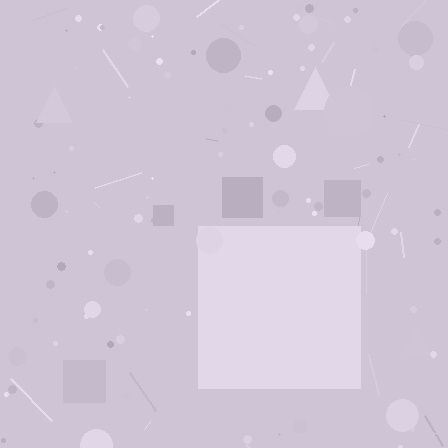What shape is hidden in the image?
A square is hidden in the image.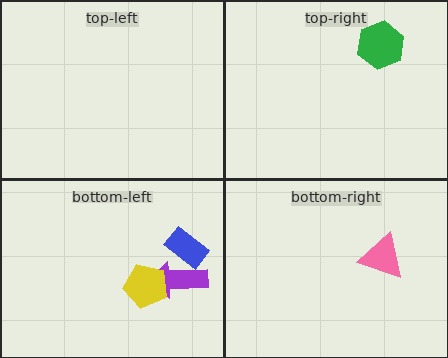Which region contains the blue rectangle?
The bottom-left region.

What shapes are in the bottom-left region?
The blue rectangle, the purple arrow, the yellow pentagon.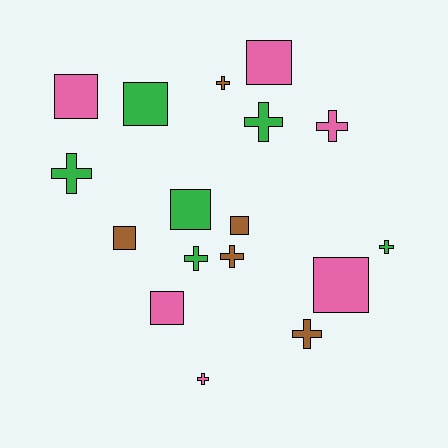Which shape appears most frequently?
Cross, with 9 objects.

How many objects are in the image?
There are 17 objects.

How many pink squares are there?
There are 4 pink squares.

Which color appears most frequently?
Pink, with 6 objects.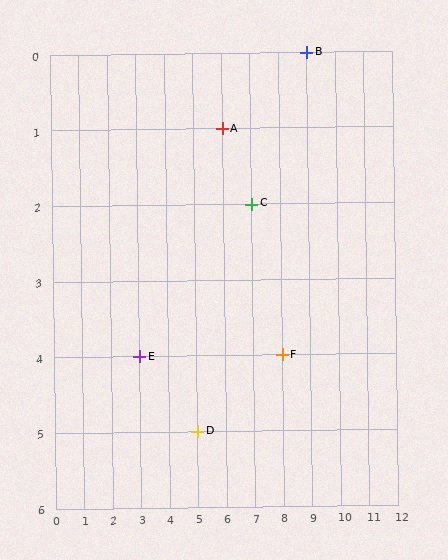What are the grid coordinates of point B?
Point B is at grid coordinates (9, 0).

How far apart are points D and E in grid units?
Points D and E are 2 columns and 1 row apart (about 2.2 grid units diagonally).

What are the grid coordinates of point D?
Point D is at grid coordinates (5, 5).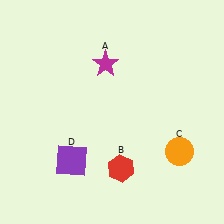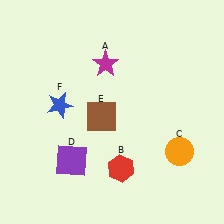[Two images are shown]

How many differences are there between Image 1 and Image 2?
There are 2 differences between the two images.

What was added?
A brown square (E), a blue star (F) were added in Image 2.